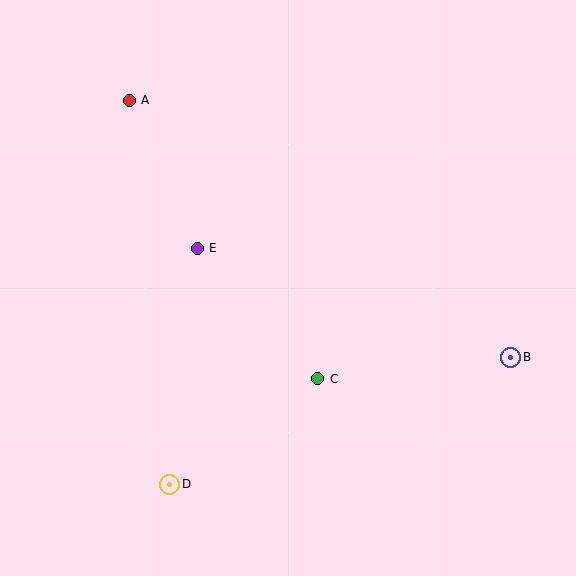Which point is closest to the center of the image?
Point C at (318, 379) is closest to the center.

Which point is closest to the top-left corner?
Point A is closest to the top-left corner.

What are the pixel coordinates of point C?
Point C is at (318, 379).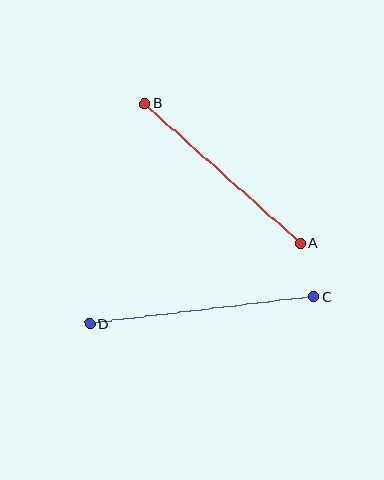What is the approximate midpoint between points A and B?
The midpoint is at approximately (222, 174) pixels.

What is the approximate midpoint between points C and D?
The midpoint is at approximately (202, 311) pixels.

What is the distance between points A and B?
The distance is approximately 209 pixels.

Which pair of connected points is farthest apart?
Points C and D are farthest apart.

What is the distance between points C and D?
The distance is approximately 225 pixels.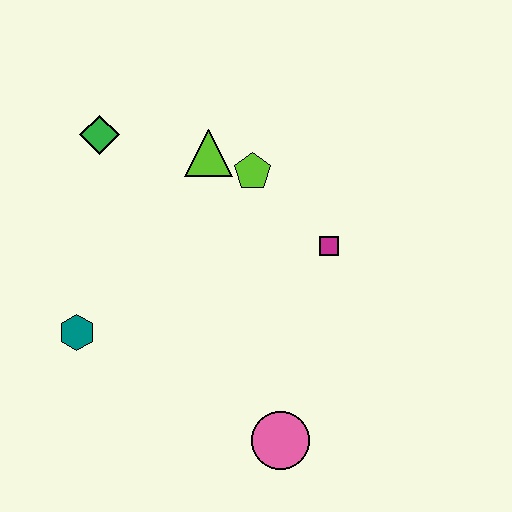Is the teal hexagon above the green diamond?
No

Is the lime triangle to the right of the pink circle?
No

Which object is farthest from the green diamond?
The pink circle is farthest from the green diamond.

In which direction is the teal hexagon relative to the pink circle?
The teal hexagon is to the left of the pink circle.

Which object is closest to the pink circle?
The magenta square is closest to the pink circle.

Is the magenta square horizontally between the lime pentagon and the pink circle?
No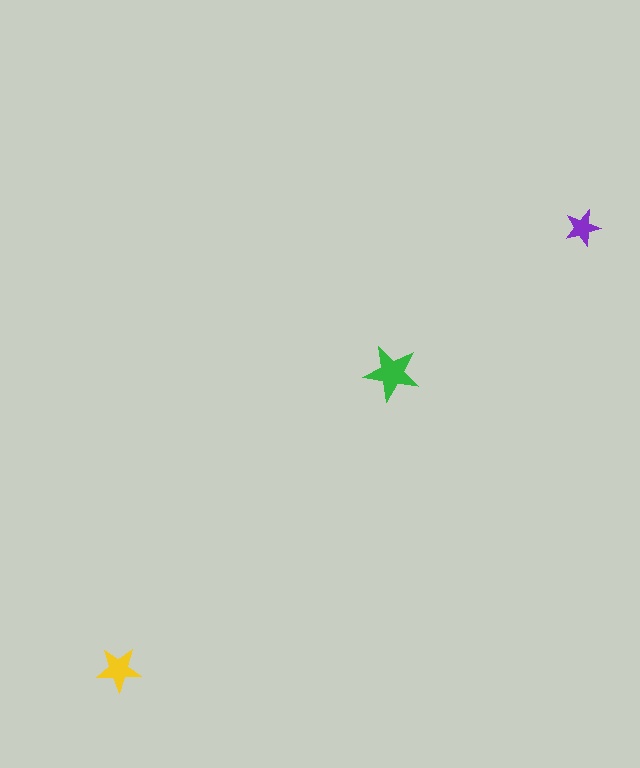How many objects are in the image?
There are 3 objects in the image.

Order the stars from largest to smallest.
the green one, the yellow one, the purple one.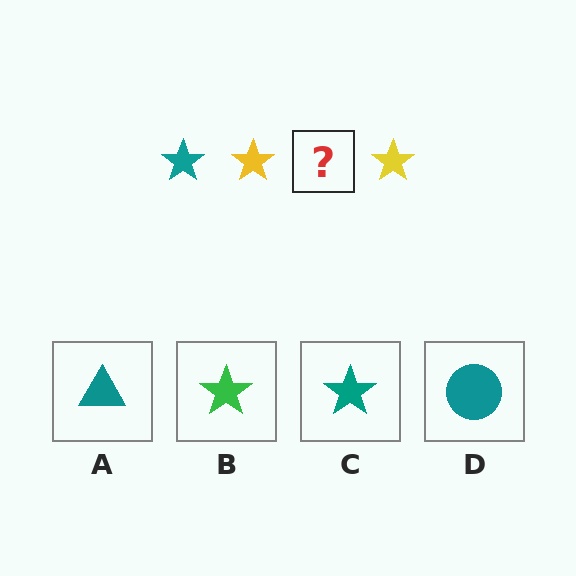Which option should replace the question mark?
Option C.